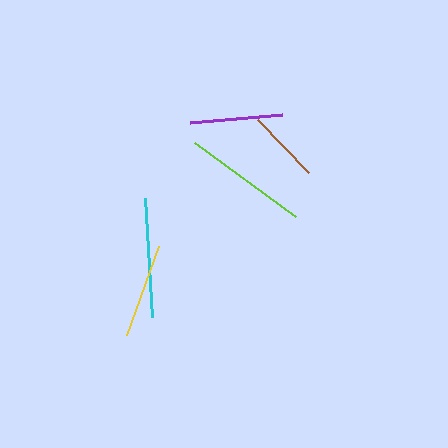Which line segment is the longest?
The lime line is the longest at approximately 125 pixels.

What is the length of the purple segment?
The purple segment is approximately 92 pixels long.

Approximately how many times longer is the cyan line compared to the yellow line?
The cyan line is approximately 1.3 times the length of the yellow line.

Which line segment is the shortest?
The brown line is the shortest at approximately 74 pixels.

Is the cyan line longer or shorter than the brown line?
The cyan line is longer than the brown line.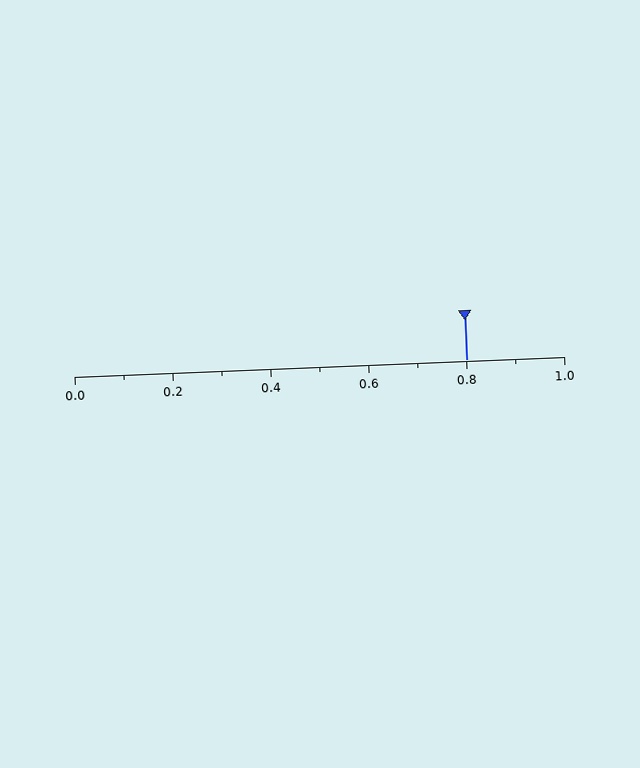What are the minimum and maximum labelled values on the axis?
The axis runs from 0.0 to 1.0.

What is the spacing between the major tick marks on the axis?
The major ticks are spaced 0.2 apart.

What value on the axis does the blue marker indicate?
The marker indicates approximately 0.8.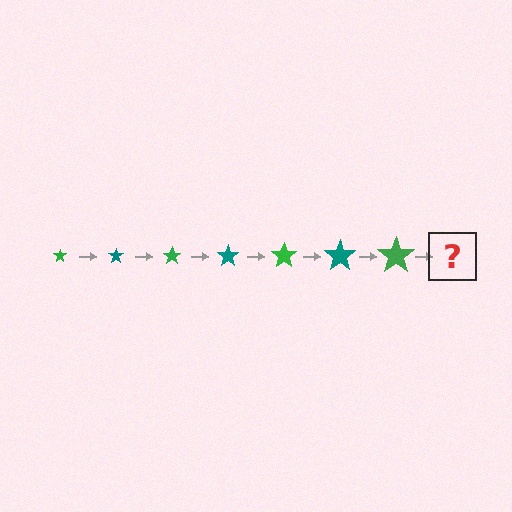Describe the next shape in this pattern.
It should be a teal star, larger than the previous one.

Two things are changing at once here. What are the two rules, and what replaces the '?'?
The two rules are that the star grows larger each step and the color cycles through green and teal. The '?' should be a teal star, larger than the previous one.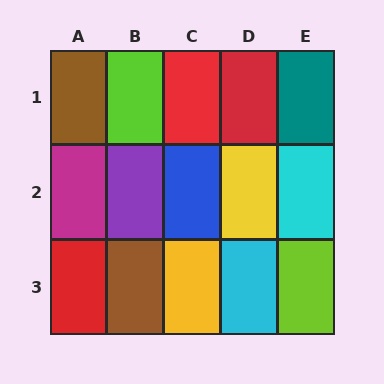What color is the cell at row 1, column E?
Teal.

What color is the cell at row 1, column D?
Red.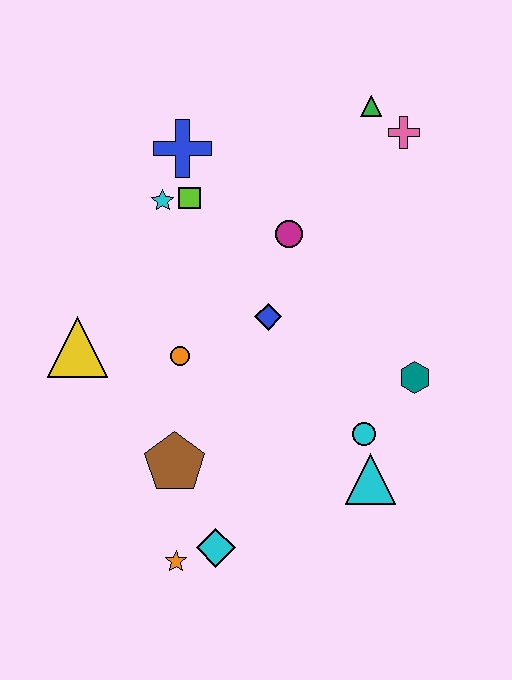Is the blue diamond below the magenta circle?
Yes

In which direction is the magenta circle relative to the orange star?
The magenta circle is above the orange star.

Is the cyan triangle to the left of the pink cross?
Yes